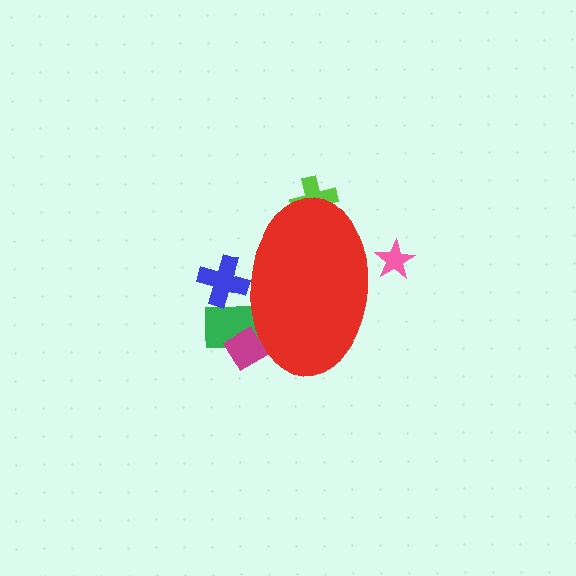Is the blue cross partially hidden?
Yes, the blue cross is partially hidden behind the red ellipse.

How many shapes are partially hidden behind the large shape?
5 shapes are partially hidden.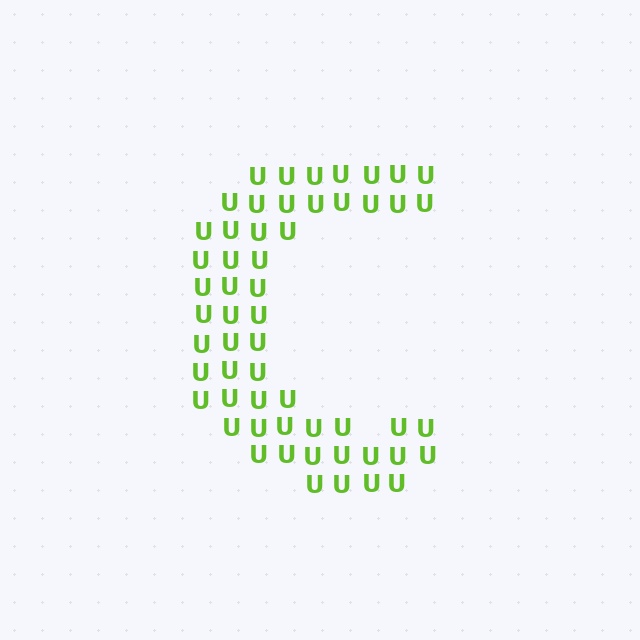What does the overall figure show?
The overall figure shows the letter C.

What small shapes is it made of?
It is made of small letter U's.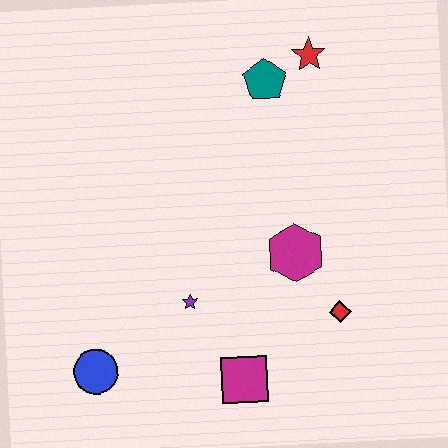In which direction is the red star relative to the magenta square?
The red star is above the magenta square.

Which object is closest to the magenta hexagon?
The red diamond is closest to the magenta hexagon.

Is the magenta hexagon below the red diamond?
No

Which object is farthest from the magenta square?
The red star is farthest from the magenta square.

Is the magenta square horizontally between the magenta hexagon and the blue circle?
Yes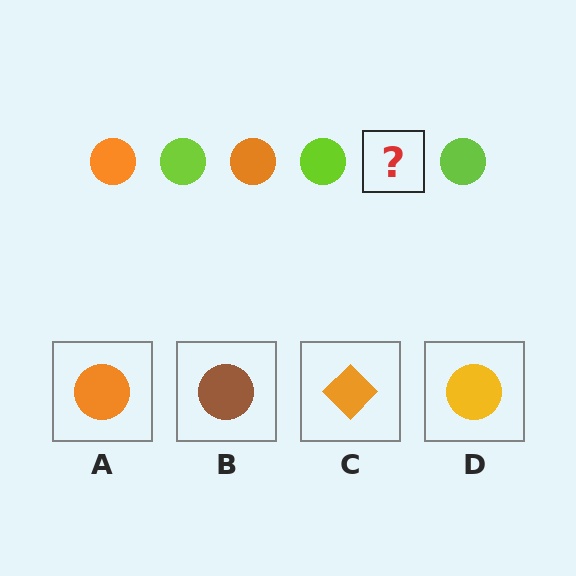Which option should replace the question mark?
Option A.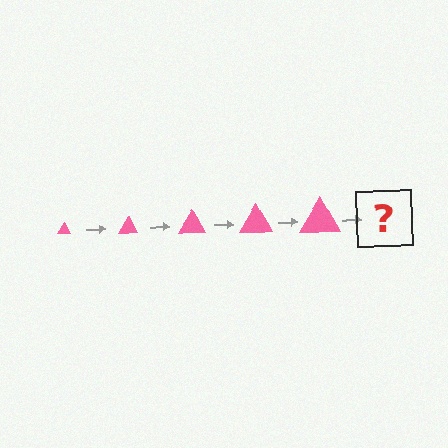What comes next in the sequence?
The next element should be a pink triangle, larger than the previous one.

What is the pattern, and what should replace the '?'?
The pattern is that the triangle gets progressively larger each step. The '?' should be a pink triangle, larger than the previous one.